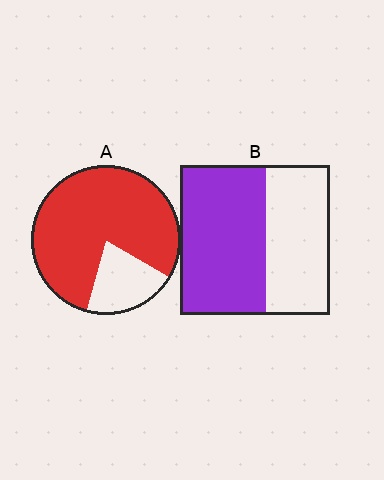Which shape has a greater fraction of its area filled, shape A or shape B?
Shape A.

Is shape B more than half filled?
Yes.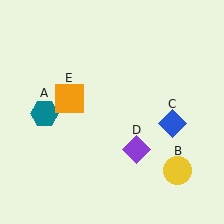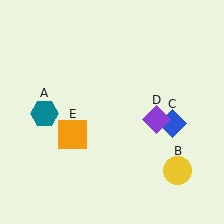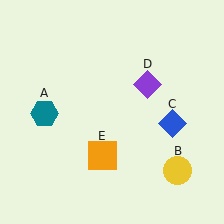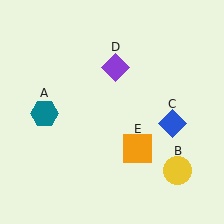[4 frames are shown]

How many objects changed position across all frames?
2 objects changed position: purple diamond (object D), orange square (object E).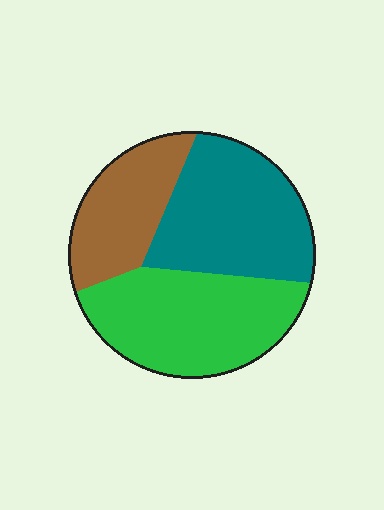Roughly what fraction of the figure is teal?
Teal takes up about three eighths (3/8) of the figure.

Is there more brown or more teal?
Teal.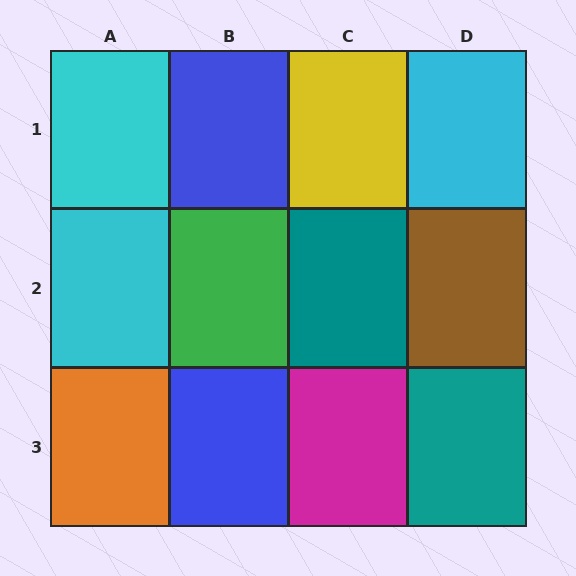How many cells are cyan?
3 cells are cyan.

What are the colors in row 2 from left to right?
Cyan, green, teal, brown.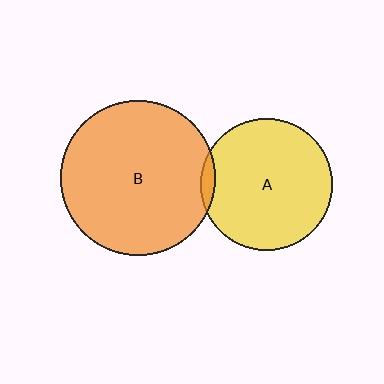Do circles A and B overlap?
Yes.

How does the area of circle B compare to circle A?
Approximately 1.4 times.